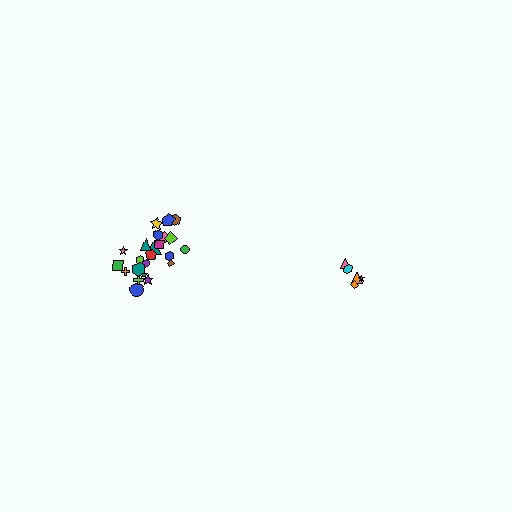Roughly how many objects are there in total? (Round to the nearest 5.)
Roughly 30 objects in total.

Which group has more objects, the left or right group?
The left group.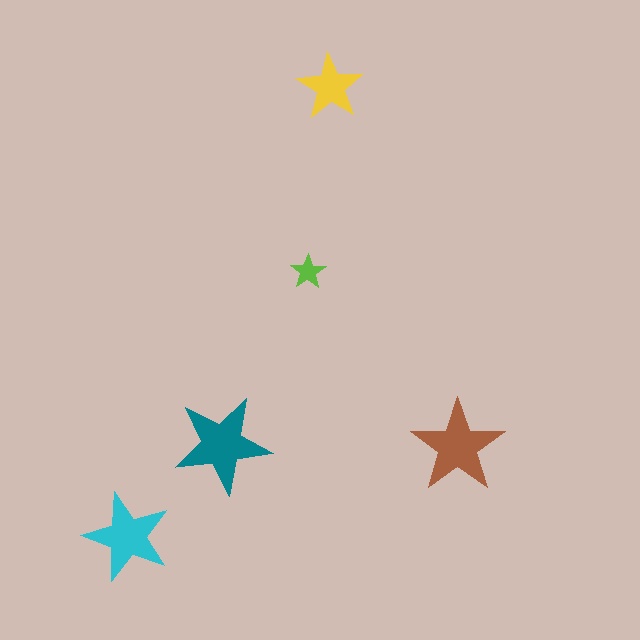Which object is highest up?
The yellow star is topmost.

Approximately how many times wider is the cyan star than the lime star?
About 2.5 times wider.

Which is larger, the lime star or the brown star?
The brown one.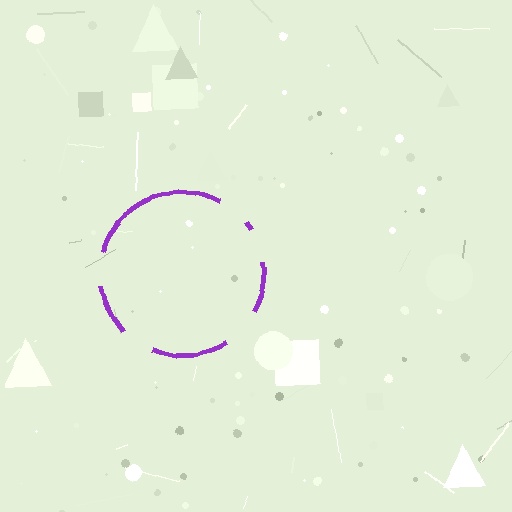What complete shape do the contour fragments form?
The contour fragments form a circle.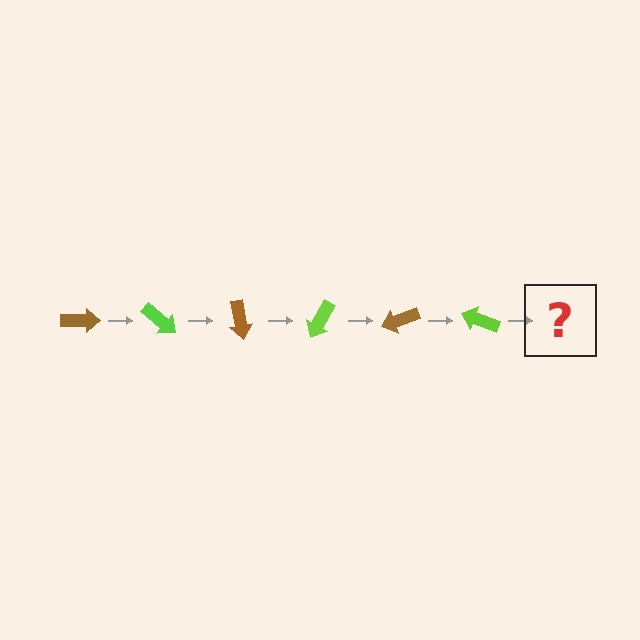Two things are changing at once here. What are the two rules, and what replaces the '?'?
The two rules are that it rotates 40 degrees each step and the color cycles through brown and lime. The '?' should be a brown arrow, rotated 240 degrees from the start.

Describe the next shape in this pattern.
It should be a brown arrow, rotated 240 degrees from the start.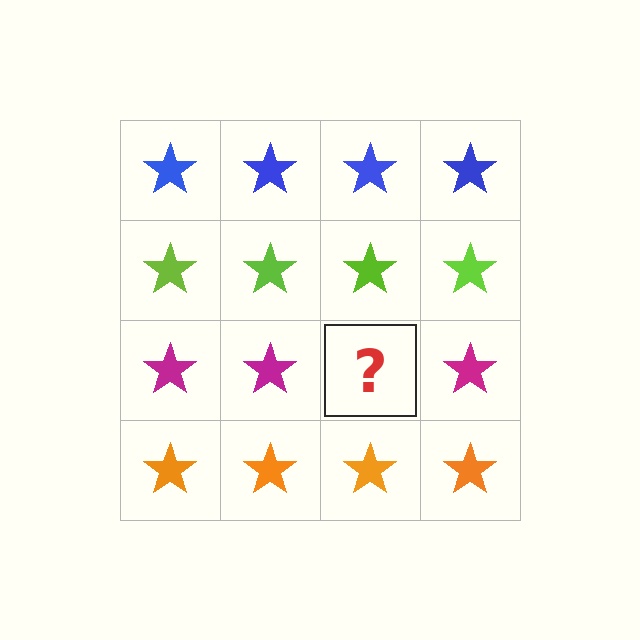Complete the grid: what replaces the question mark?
The question mark should be replaced with a magenta star.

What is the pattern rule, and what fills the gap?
The rule is that each row has a consistent color. The gap should be filled with a magenta star.